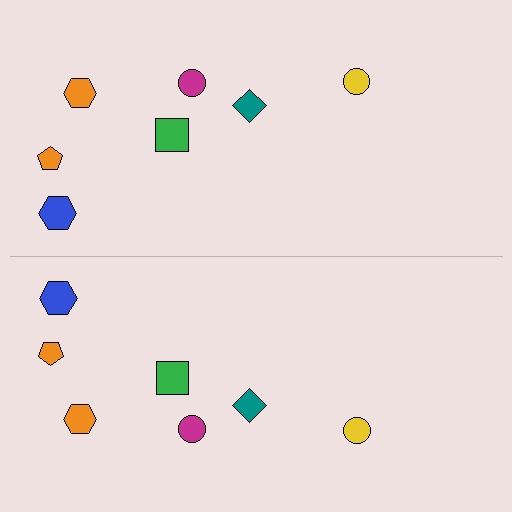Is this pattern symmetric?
Yes, this pattern has bilateral (reflection) symmetry.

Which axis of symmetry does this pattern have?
The pattern has a horizontal axis of symmetry running through the center of the image.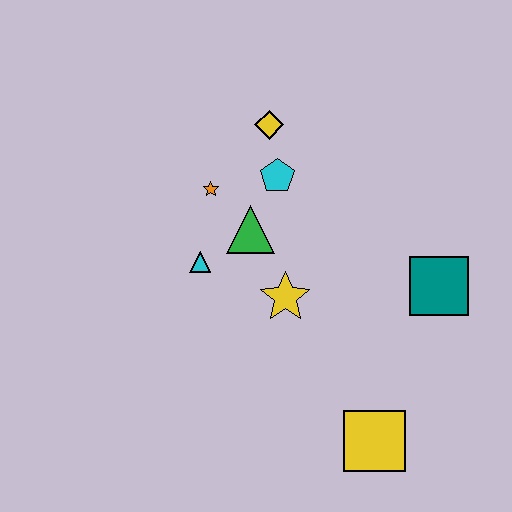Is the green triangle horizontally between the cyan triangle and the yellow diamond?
Yes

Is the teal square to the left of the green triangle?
No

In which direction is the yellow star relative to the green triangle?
The yellow star is below the green triangle.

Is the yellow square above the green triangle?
No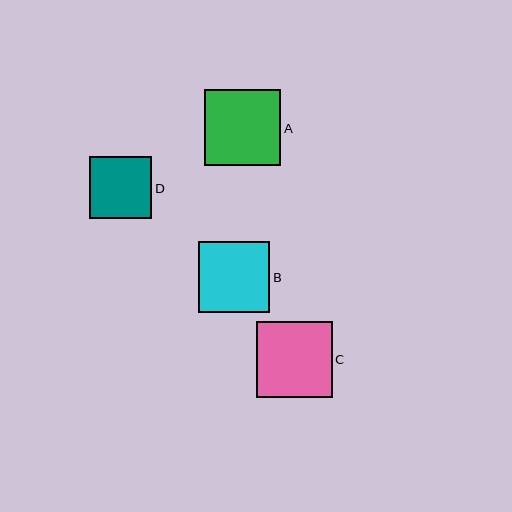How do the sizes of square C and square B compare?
Square C and square B are approximately the same size.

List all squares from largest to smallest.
From largest to smallest: A, C, B, D.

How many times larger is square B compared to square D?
Square B is approximately 1.1 times the size of square D.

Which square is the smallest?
Square D is the smallest with a size of approximately 62 pixels.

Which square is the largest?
Square A is the largest with a size of approximately 76 pixels.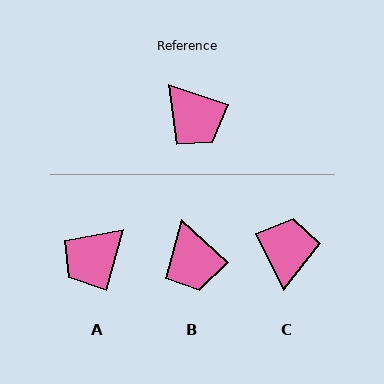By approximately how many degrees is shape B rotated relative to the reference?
Approximately 23 degrees clockwise.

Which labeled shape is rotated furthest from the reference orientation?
C, about 134 degrees away.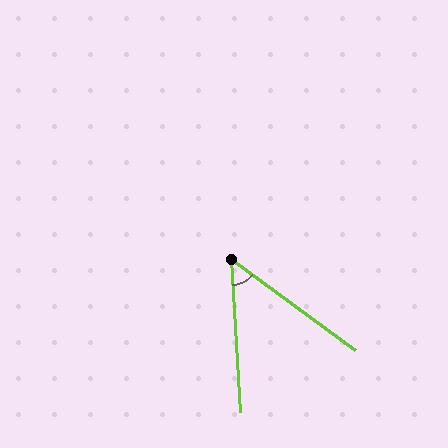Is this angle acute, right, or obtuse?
It is acute.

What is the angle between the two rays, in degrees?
Approximately 50 degrees.